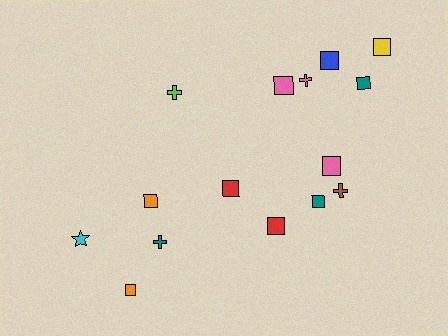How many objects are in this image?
There are 15 objects.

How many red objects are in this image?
There are 2 red objects.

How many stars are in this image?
There is 1 star.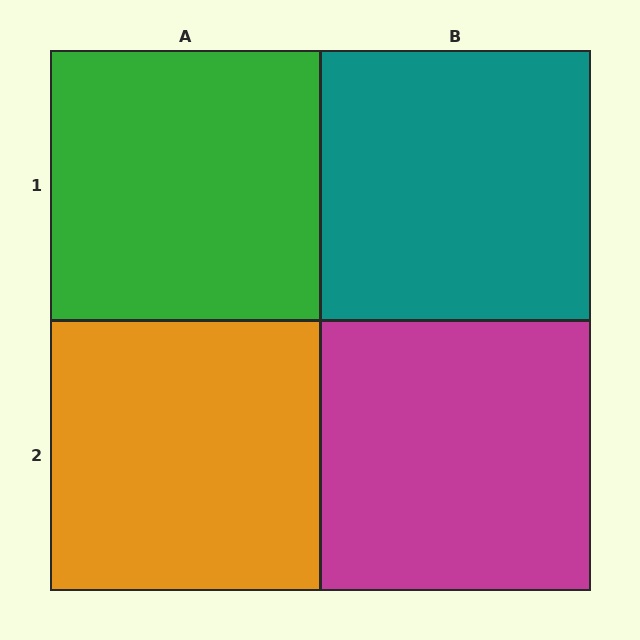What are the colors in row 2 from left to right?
Orange, magenta.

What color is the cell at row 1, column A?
Green.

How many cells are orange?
1 cell is orange.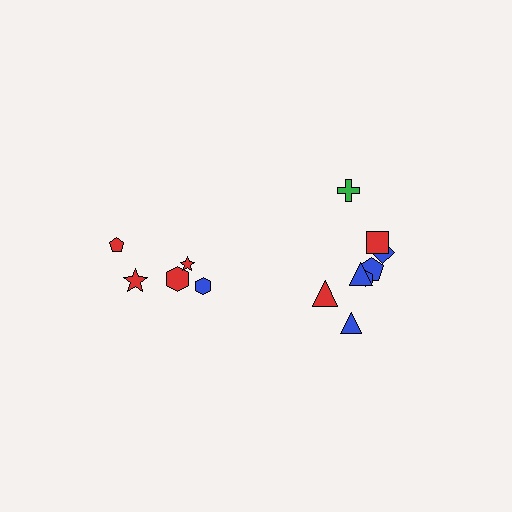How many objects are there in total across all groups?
There are 13 objects.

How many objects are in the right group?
There are 8 objects.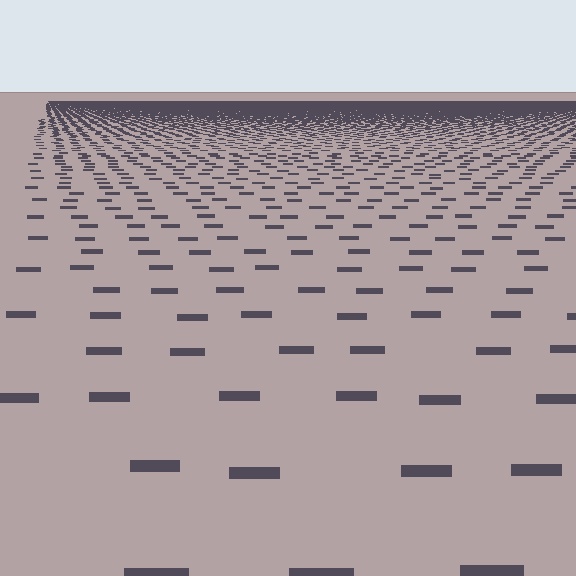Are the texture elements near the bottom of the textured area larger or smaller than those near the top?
Larger. Near the bottom, elements are closer to the viewer and appear at a bigger on-screen size.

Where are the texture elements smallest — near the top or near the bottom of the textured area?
Near the top.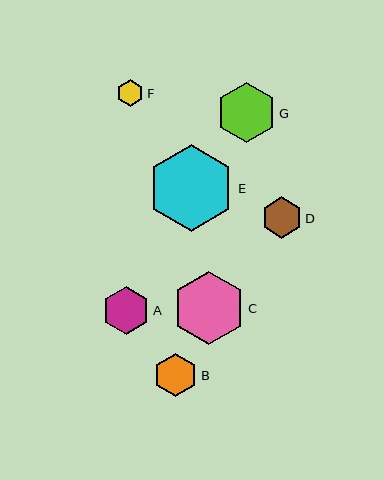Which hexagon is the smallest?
Hexagon F is the smallest with a size of approximately 27 pixels.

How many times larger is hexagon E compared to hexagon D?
Hexagon E is approximately 2.1 times the size of hexagon D.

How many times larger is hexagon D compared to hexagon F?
Hexagon D is approximately 1.5 times the size of hexagon F.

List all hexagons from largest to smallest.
From largest to smallest: E, C, G, A, B, D, F.